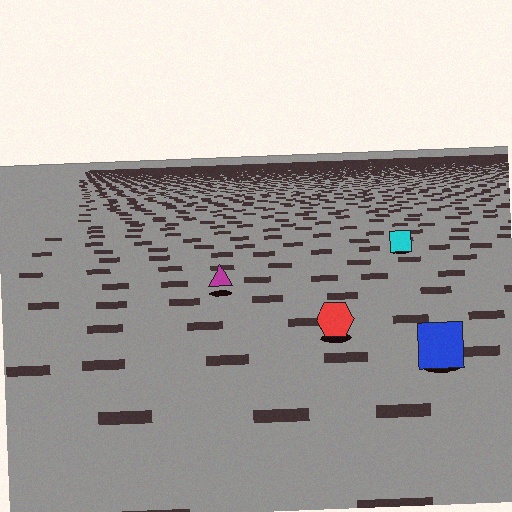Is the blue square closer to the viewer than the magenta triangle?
Yes. The blue square is closer — you can tell from the texture gradient: the ground texture is coarser near it.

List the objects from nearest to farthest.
From nearest to farthest: the blue square, the red hexagon, the magenta triangle, the cyan square.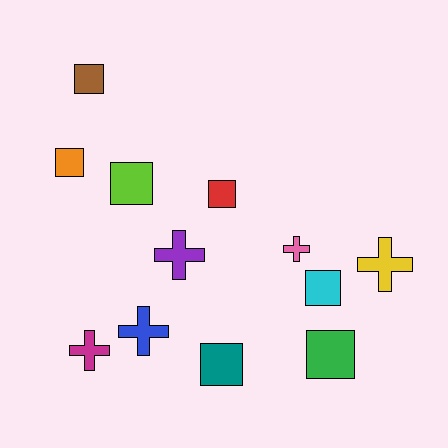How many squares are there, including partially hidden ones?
There are 7 squares.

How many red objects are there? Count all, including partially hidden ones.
There is 1 red object.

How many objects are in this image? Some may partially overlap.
There are 12 objects.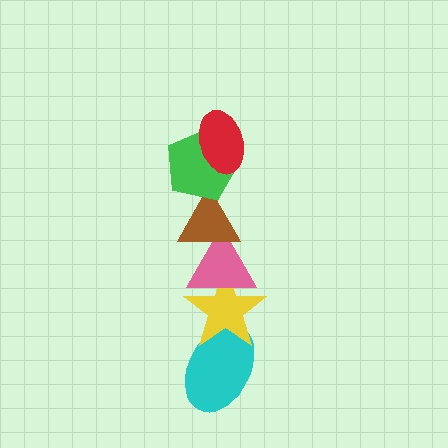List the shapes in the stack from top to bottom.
From top to bottom: the red ellipse, the green pentagon, the brown triangle, the pink triangle, the yellow star, the cyan ellipse.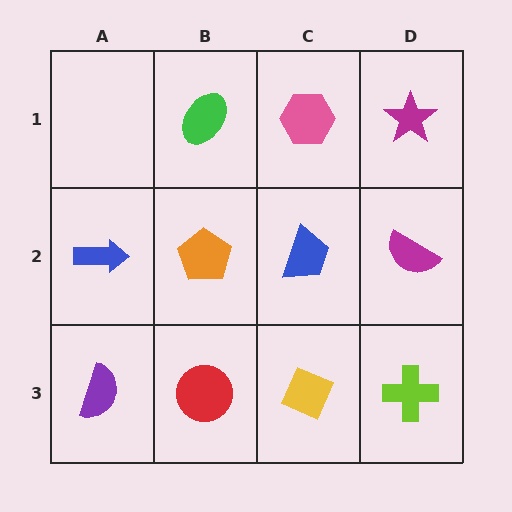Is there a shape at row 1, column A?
No, that cell is empty.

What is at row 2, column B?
An orange pentagon.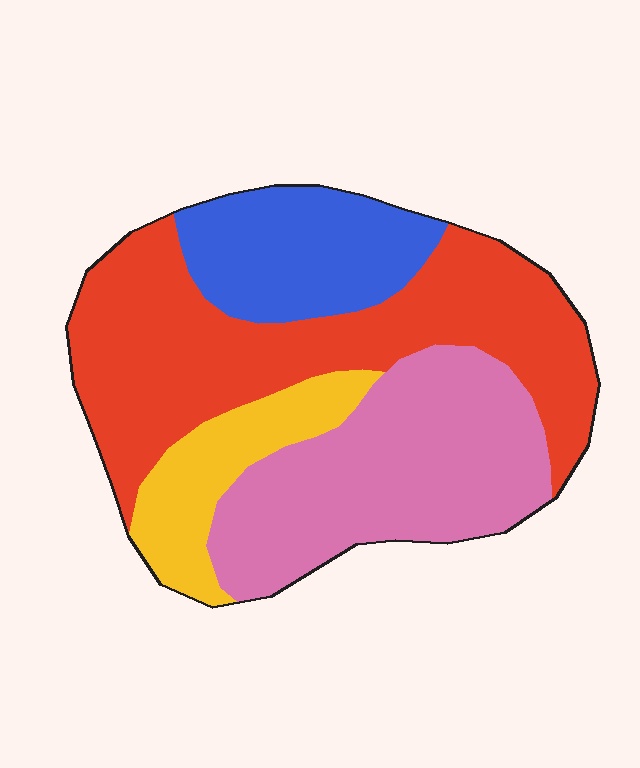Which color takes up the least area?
Yellow, at roughly 10%.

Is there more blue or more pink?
Pink.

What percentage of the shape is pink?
Pink takes up between a sixth and a third of the shape.